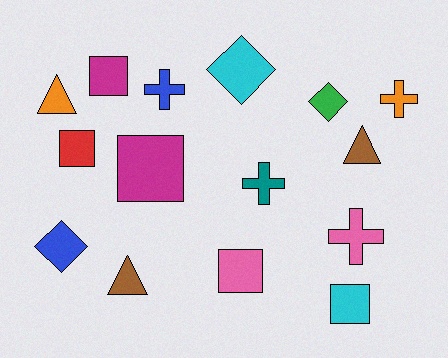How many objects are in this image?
There are 15 objects.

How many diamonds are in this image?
There are 3 diamonds.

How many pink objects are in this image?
There are 2 pink objects.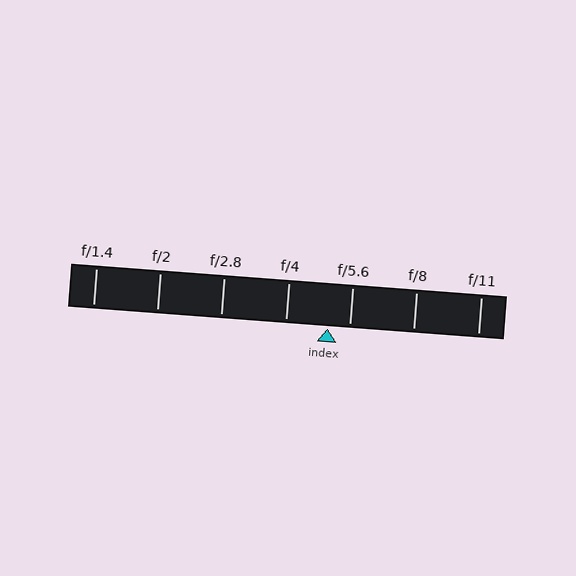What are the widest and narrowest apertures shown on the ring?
The widest aperture shown is f/1.4 and the narrowest is f/11.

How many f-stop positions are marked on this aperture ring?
There are 7 f-stop positions marked.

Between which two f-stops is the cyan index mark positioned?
The index mark is between f/4 and f/5.6.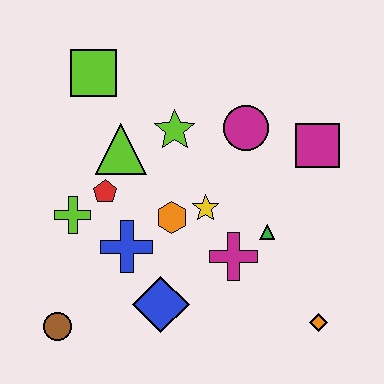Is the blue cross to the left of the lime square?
No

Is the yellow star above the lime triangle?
No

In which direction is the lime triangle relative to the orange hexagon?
The lime triangle is above the orange hexagon.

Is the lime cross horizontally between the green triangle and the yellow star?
No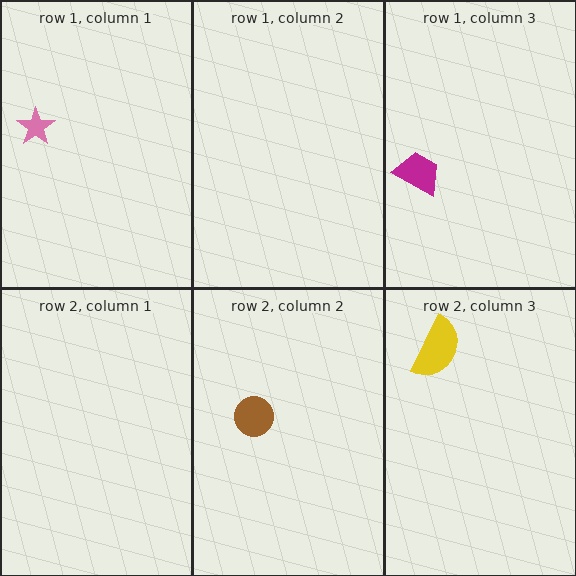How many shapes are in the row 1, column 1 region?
1.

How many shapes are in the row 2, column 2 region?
1.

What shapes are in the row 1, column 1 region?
The pink star.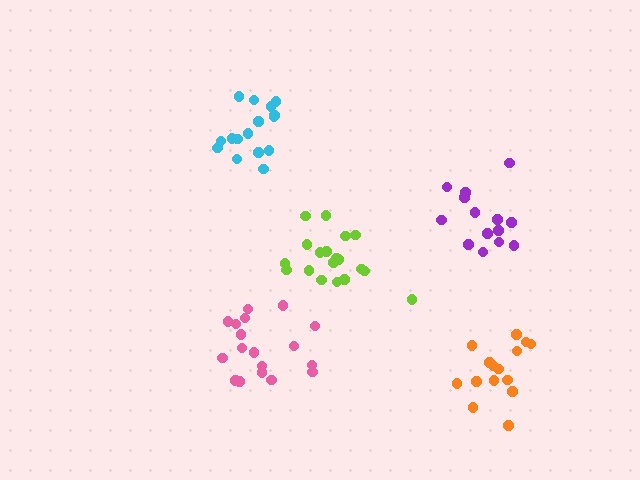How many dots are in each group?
Group 1: 16 dots, Group 2: 15 dots, Group 3: 14 dots, Group 4: 19 dots, Group 5: 18 dots (82 total).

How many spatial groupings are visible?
There are 5 spatial groupings.